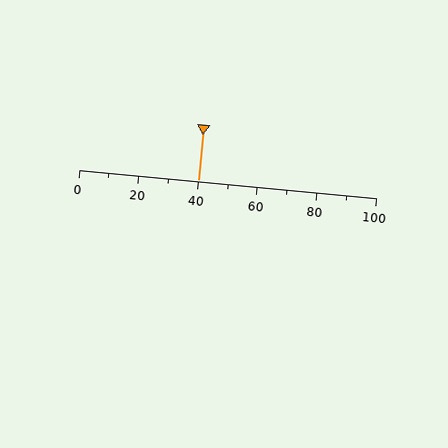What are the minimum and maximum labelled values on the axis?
The axis runs from 0 to 100.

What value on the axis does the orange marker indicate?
The marker indicates approximately 40.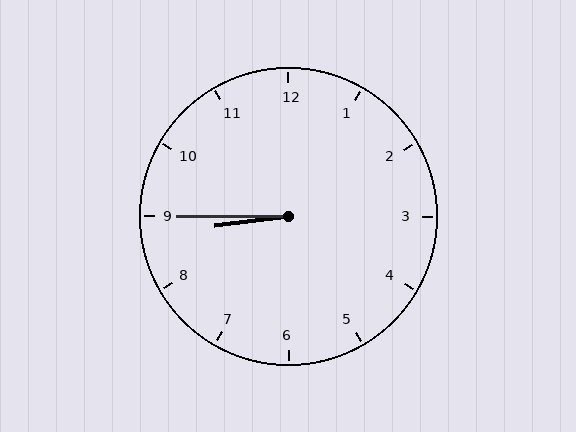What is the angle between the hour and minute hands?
Approximately 8 degrees.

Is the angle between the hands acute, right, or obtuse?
It is acute.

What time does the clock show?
8:45.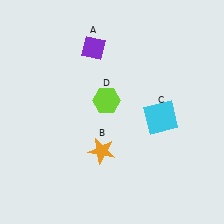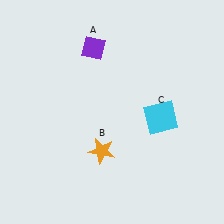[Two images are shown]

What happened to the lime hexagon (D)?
The lime hexagon (D) was removed in Image 2. It was in the top-left area of Image 1.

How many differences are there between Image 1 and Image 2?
There is 1 difference between the two images.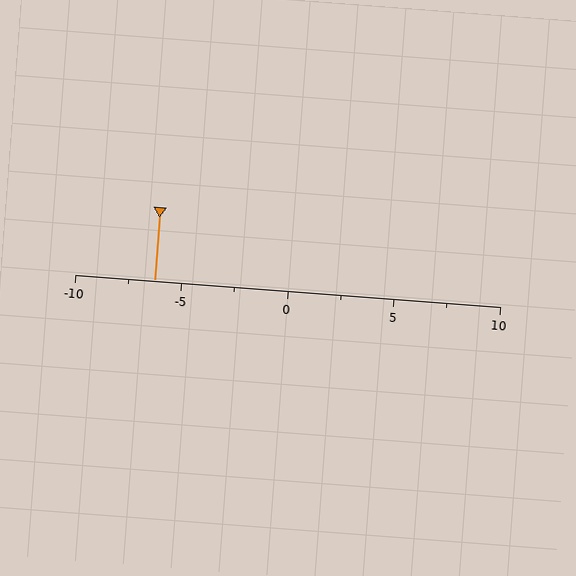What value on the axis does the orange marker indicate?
The marker indicates approximately -6.2.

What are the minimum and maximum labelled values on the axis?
The axis runs from -10 to 10.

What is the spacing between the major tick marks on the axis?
The major ticks are spaced 5 apart.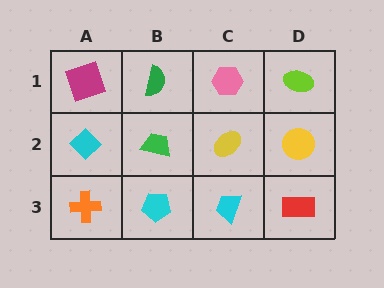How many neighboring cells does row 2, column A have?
3.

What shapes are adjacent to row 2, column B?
A green semicircle (row 1, column B), a cyan pentagon (row 3, column B), a cyan diamond (row 2, column A), a yellow ellipse (row 2, column C).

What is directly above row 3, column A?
A cyan diamond.